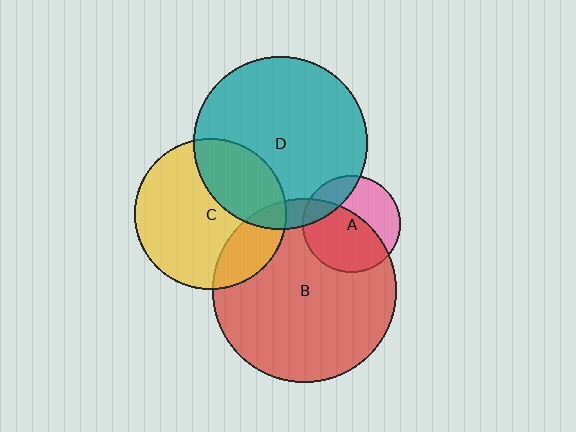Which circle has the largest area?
Circle B (red).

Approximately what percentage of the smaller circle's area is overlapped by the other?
Approximately 55%.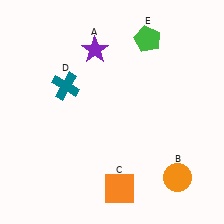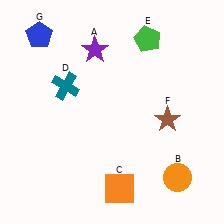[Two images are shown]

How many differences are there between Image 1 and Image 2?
There are 2 differences between the two images.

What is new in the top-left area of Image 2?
A blue pentagon (G) was added in the top-left area of Image 2.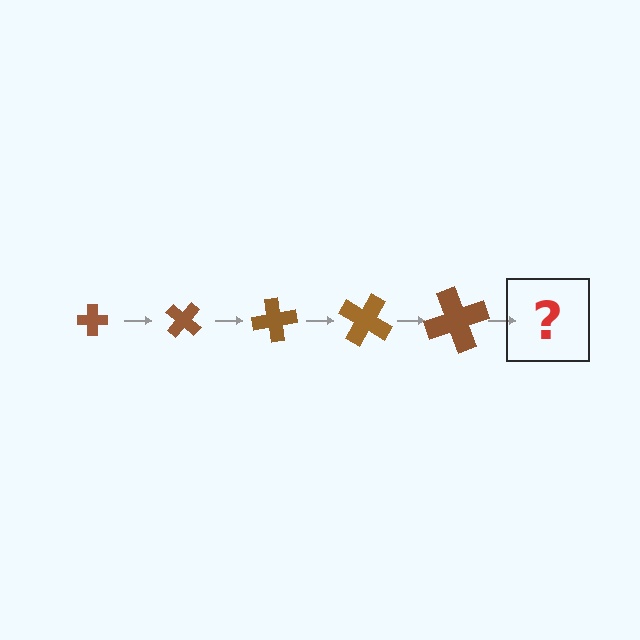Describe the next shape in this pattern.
It should be a cross, larger than the previous one and rotated 200 degrees from the start.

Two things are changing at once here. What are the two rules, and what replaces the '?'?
The two rules are that the cross grows larger each step and it rotates 40 degrees each step. The '?' should be a cross, larger than the previous one and rotated 200 degrees from the start.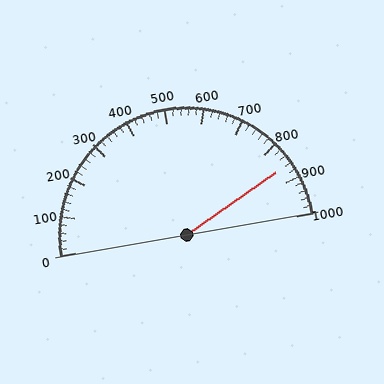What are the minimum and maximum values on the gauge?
The gauge ranges from 0 to 1000.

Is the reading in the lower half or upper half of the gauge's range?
The reading is in the upper half of the range (0 to 1000).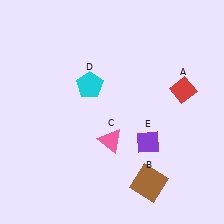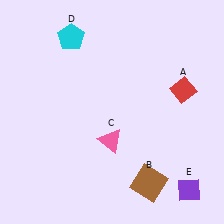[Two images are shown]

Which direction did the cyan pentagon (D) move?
The cyan pentagon (D) moved up.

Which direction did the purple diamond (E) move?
The purple diamond (E) moved down.